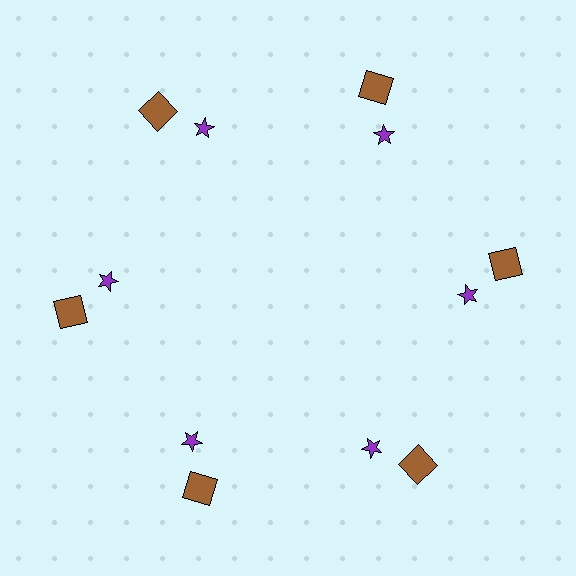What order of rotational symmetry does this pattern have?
This pattern has 6-fold rotational symmetry.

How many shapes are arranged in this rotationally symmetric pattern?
There are 12 shapes, arranged in 6 groups of 2.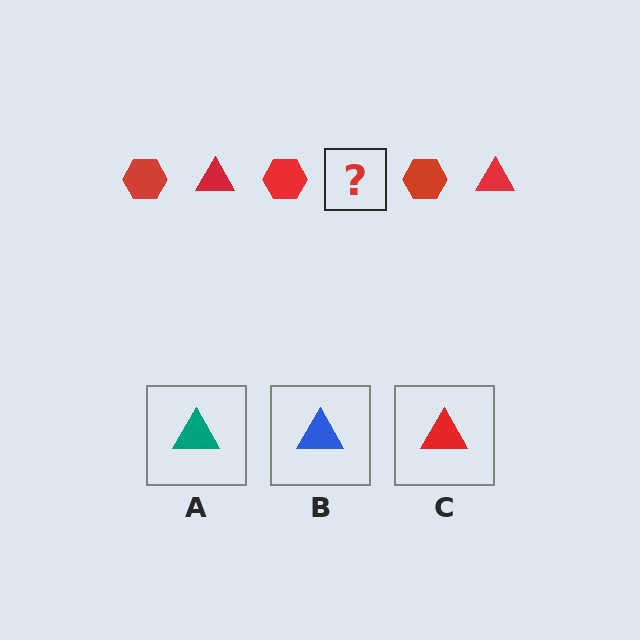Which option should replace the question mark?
Option C.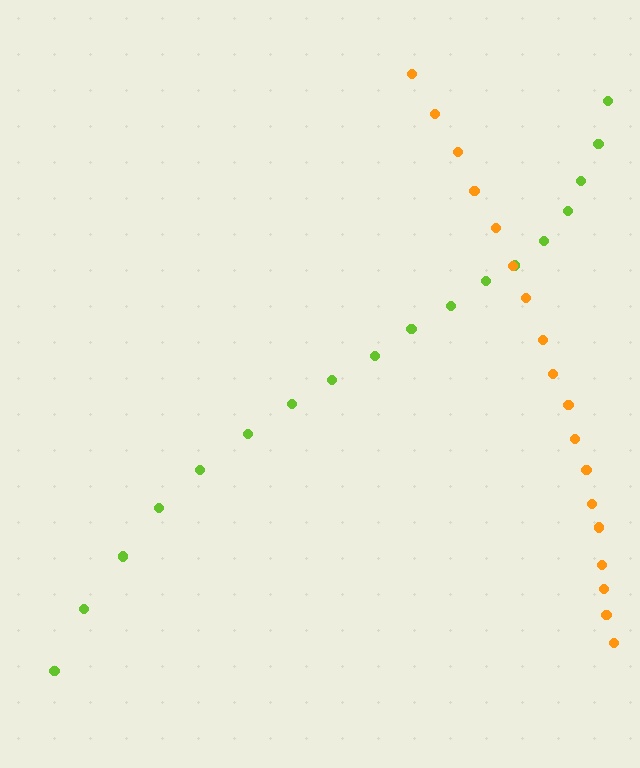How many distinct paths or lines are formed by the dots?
There are 2 distinct paths.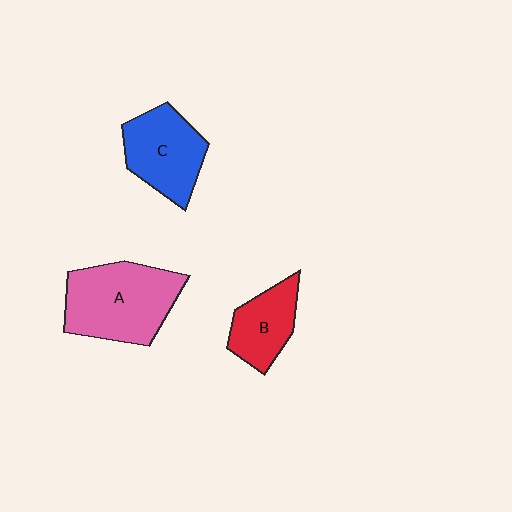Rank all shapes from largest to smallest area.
From largest to smallest: A (pink), C (blue), B (red).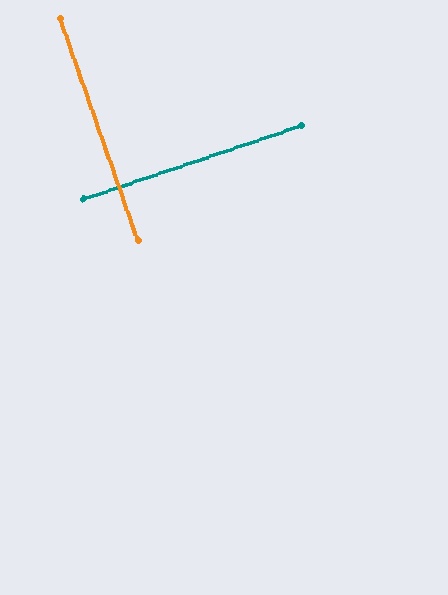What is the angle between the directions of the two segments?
Approximately 89 degrees.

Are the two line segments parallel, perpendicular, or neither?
Perpendicular — they meet at approximately 89°.